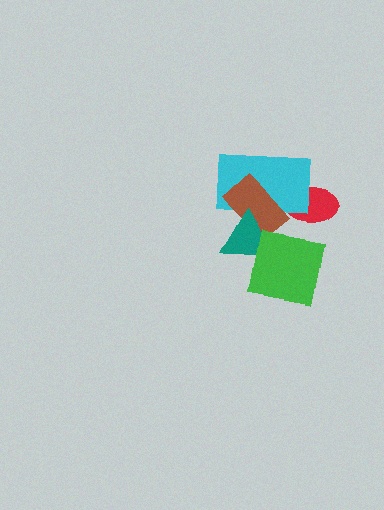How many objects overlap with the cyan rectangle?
3 objects overlap with the cyan rectangle.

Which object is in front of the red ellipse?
The cyan rectangle is in front of the red ellipse.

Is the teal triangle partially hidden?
Yes, it is partially covered by another shape.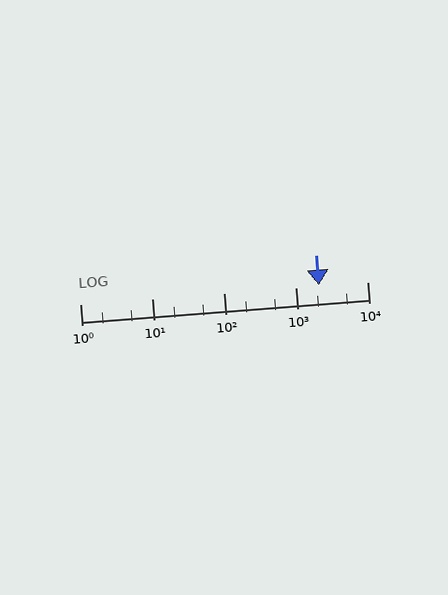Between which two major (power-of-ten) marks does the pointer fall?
The pointer is between 1000 and 10000.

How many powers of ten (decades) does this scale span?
The scale spans 4 decades, from 1 to 10000.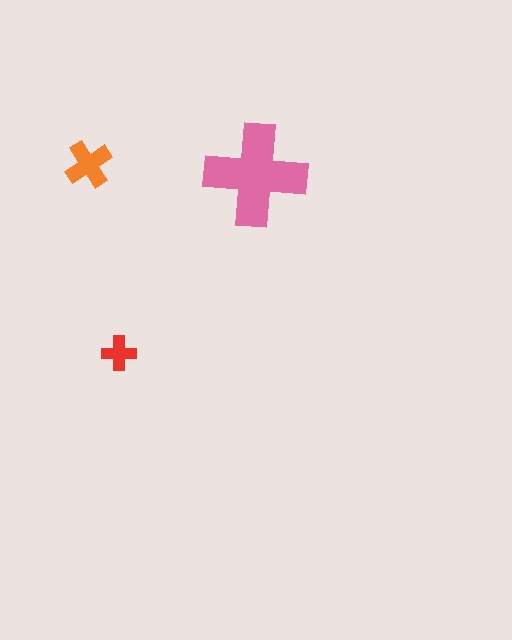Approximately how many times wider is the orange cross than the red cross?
About 1.5 times wider.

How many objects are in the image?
There are 3 objects in the image.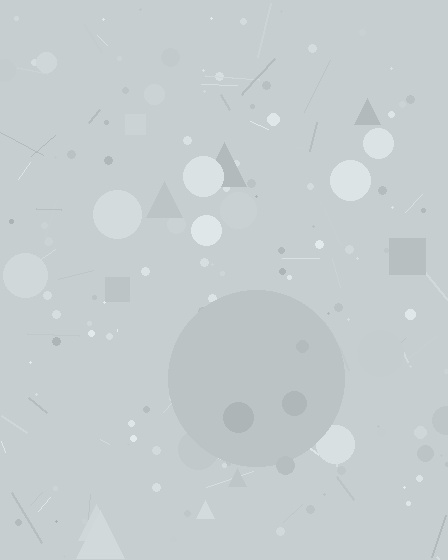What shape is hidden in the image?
A circle is hidden in the image.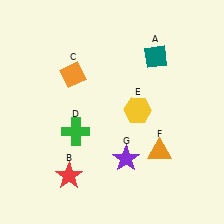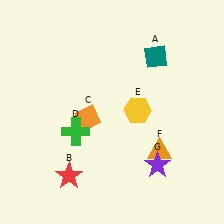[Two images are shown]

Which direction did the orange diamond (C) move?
The orange diamond (C) moved down.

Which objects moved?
The objects that moved are: the orange diamond (C), the purple star (G).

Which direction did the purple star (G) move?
The purple star (G) moved right.